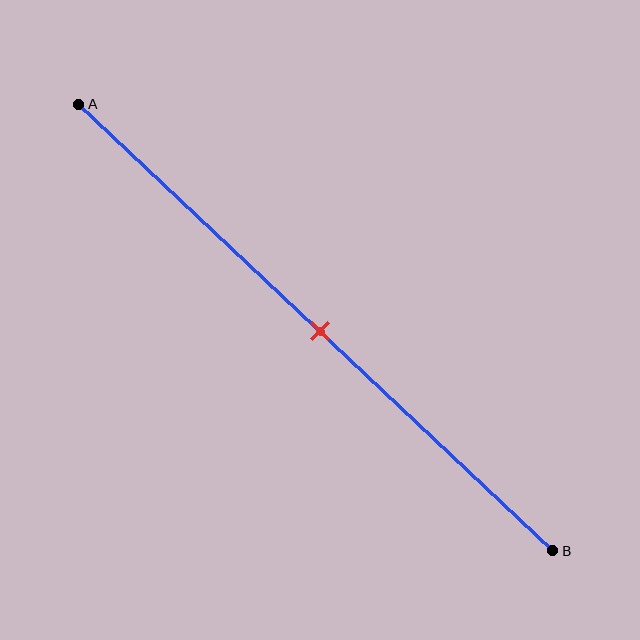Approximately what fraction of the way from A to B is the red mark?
The red mark is approximately 50% of the way from A to B.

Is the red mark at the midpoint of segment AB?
Yes, the mark is approximately at the midpoint.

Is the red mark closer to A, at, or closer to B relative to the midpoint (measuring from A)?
The red mark is approximately at the midpoint of segment AB.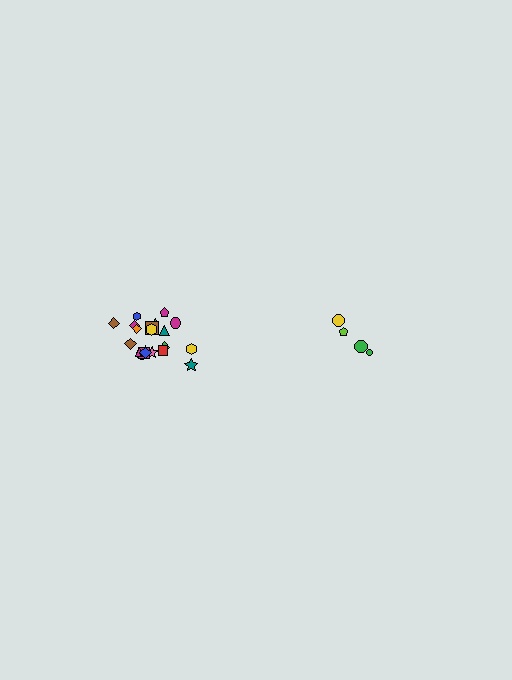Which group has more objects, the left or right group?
The left group.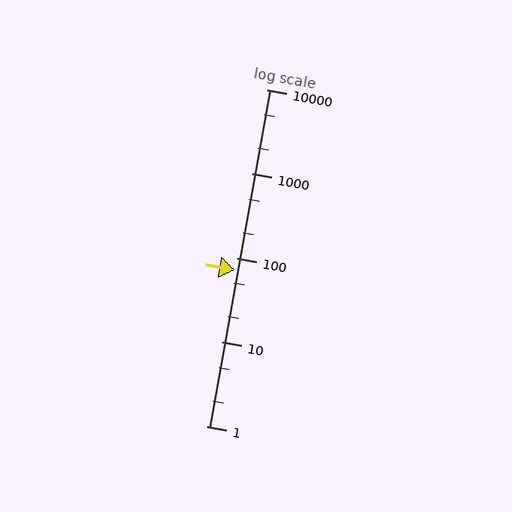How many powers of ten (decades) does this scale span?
The scale spans 4 decades, from 1 to 10000.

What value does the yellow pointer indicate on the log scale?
The pointer indicates approximately 71.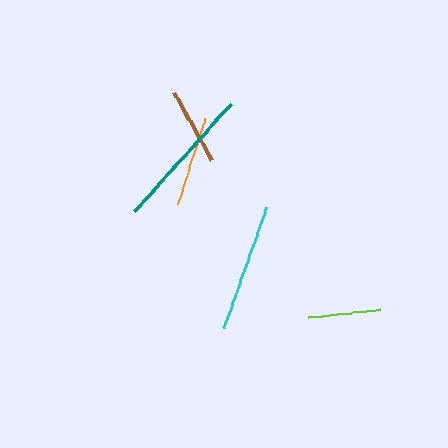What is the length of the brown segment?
The brown segment is approximately 78 pixels long.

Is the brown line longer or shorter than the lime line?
The brown line is longer than the lime line.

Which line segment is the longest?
The teal line is the longest at approximately 144 pixels.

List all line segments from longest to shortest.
From longest to shortest: teal, cyan, orange, brown, lime.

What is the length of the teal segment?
The teal segment is approximately 144 pixels long.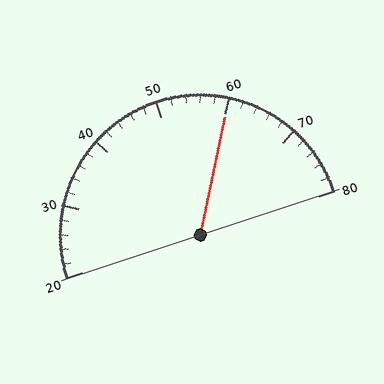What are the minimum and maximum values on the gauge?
The gauge ranges from 20 to 80.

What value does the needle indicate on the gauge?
The needle indicates approximately 60.